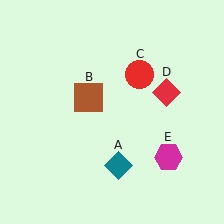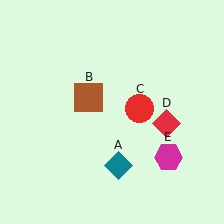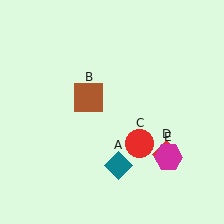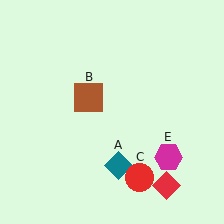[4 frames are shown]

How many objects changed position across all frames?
2 objects changed position: red circle (object C), red diamond (object D).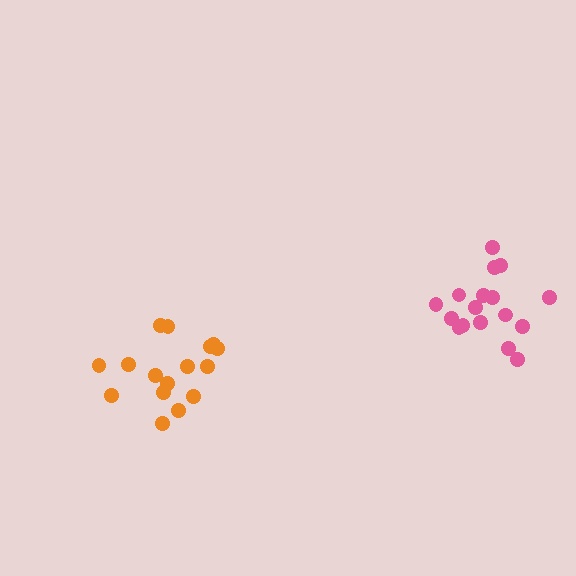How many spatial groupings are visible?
There are 2 spatial groupings.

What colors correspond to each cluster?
The clusters are colored: orange, pink.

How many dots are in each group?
Group 1: 16 dots, Group 2: 17 dots (33 total).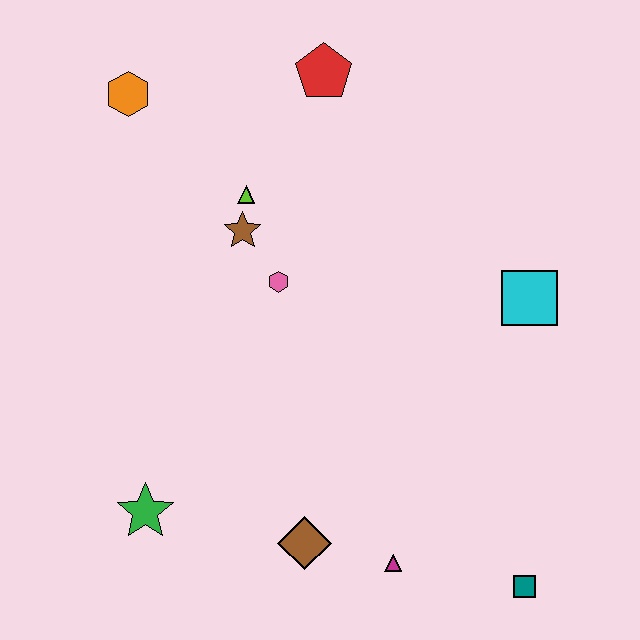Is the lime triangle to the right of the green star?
Yes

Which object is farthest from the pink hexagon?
The teal square is farthest from the pink hexagon.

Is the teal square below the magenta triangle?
Yes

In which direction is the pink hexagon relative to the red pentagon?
The pink hexagon is below the red pentagon.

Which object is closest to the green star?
The brown diamond is closest to the green star.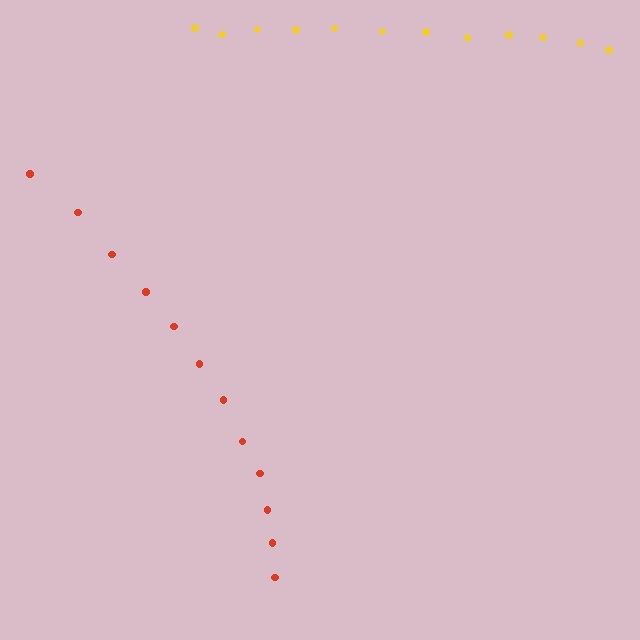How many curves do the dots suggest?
There are 2 distinct paths.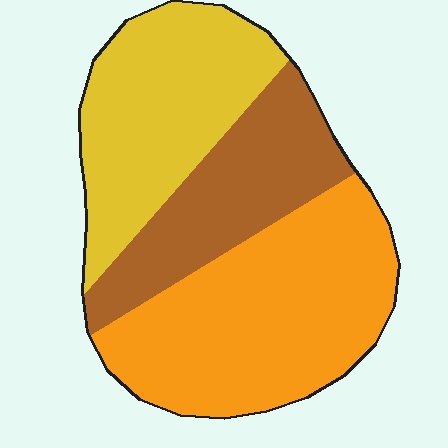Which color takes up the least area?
Brown, at roughly 25%.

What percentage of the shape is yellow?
Yellow covers roughly 30% of the shape.